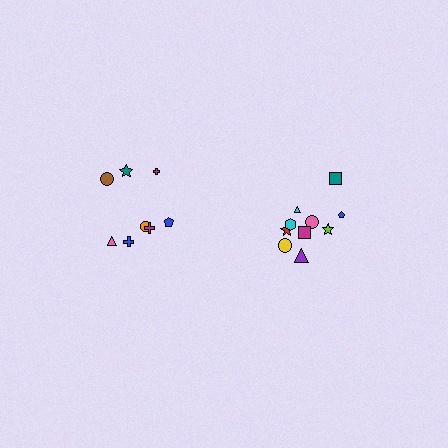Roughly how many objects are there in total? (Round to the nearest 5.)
Roughly 20 objects in total.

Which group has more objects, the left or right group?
The right group.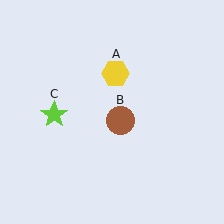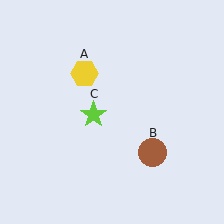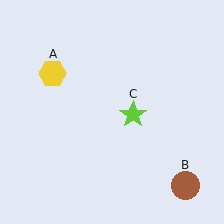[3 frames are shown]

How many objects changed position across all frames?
3 objects changed position: yellow hexagon (object A), brown circle (object B), lime star (object C).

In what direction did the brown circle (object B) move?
The brown circle (object B) moved down and to the right.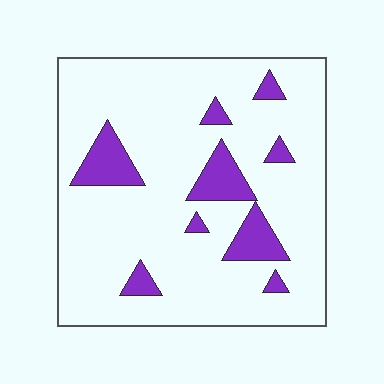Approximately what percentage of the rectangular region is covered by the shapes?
Approximately 15%.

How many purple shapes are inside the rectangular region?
9.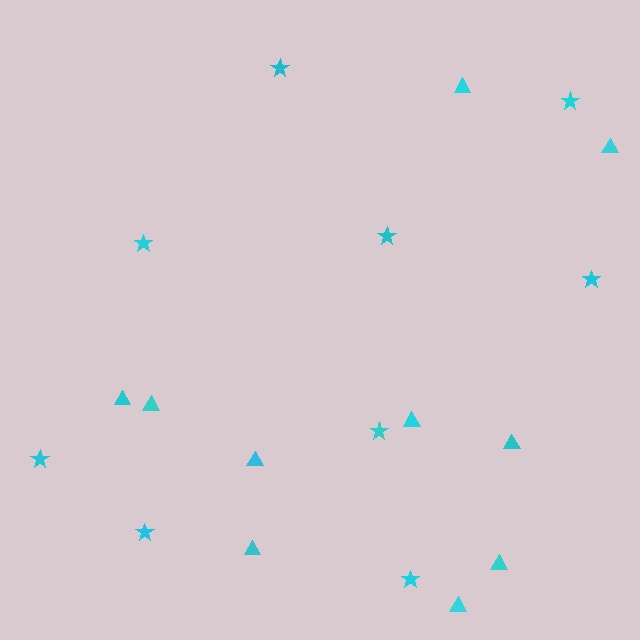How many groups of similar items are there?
There are 2 groups: one group of triangles (10) and one group of stars (9).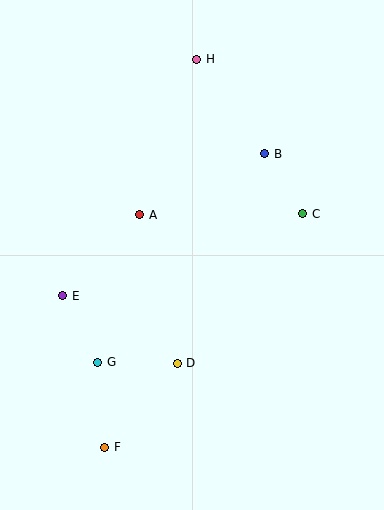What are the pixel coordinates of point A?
Point A is at (140, 215).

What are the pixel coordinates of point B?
Point B is at (265, 154).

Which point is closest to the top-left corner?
Point H is closest to the top-left corner.